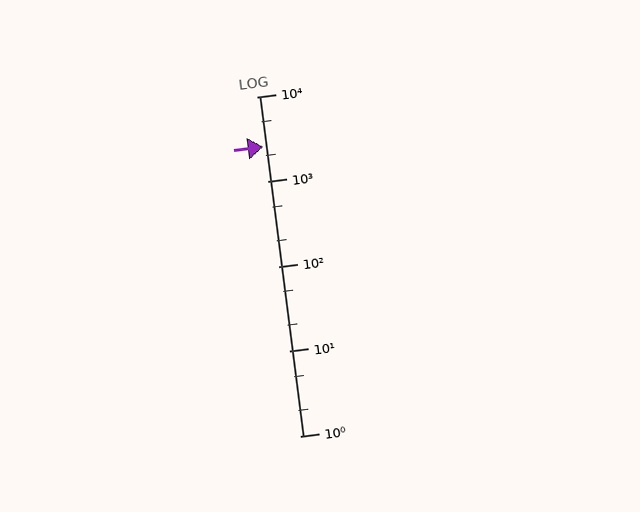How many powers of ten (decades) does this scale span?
The scale spans 4 decades, from 1 to 10000.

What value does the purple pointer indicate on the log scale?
The pointer indicates approximately 2600.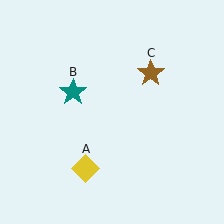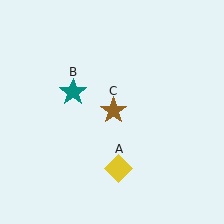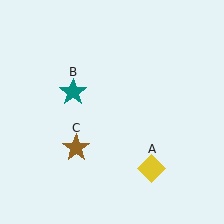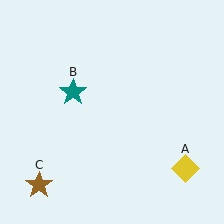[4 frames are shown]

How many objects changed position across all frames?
2 objects changed position: yellow diamond (object A), brown star (object C).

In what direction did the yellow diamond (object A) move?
The yellow diamond (object A) moved right.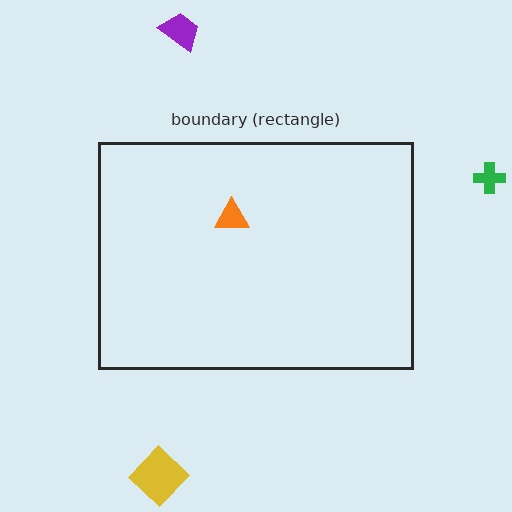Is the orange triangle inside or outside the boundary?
Inside.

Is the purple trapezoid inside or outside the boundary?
Outside.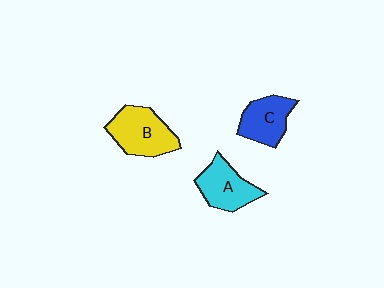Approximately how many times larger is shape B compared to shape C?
Approximately 1.3 times.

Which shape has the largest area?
Shape B (yellow).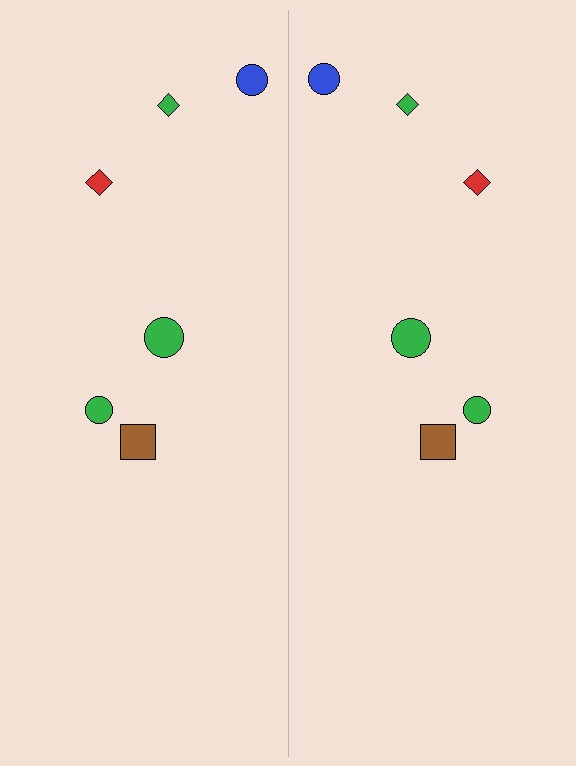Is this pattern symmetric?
Yes, this pattern has bilateral (reflection) symmetry.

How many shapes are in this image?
There are 12 shapes in this image.